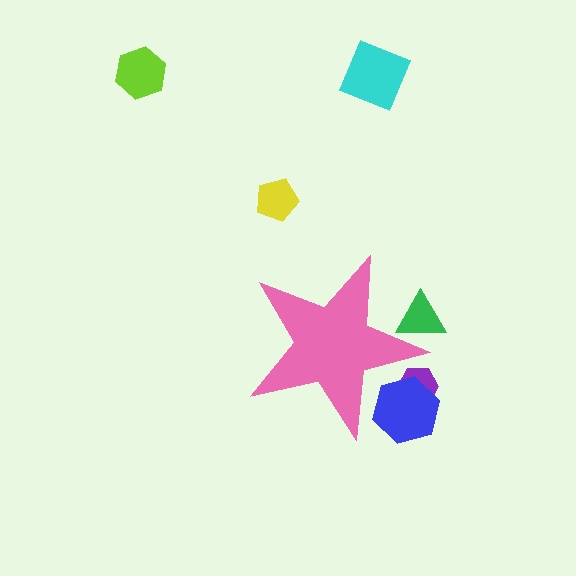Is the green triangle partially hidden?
Yes, the green triangle is partially hidden behind the pink star.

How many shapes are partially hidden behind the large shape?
3 shapes are partially hidden.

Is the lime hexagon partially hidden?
No, the lime hexagon is fully visible.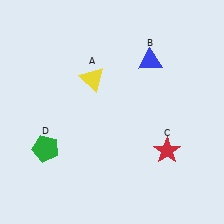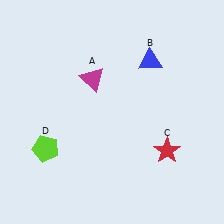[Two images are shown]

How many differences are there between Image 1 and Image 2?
There are 2 differences between the two images.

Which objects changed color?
A changed from yellow to magenta. D changed from green to lime.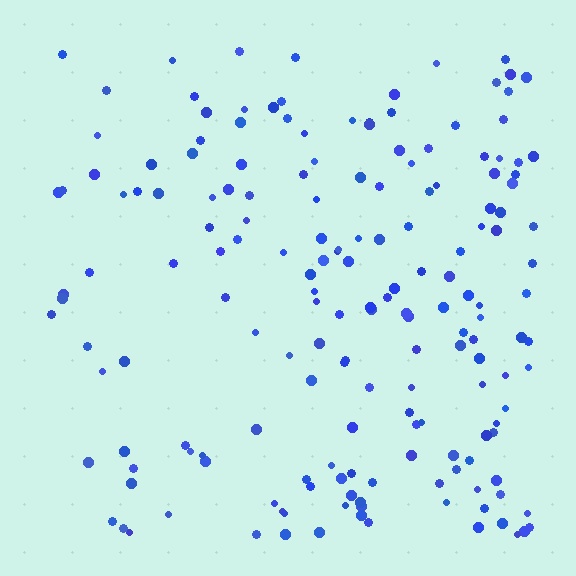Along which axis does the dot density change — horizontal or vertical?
Horizontal.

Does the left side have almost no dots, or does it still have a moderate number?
Still a moderate number, just noticeably fewer than the right.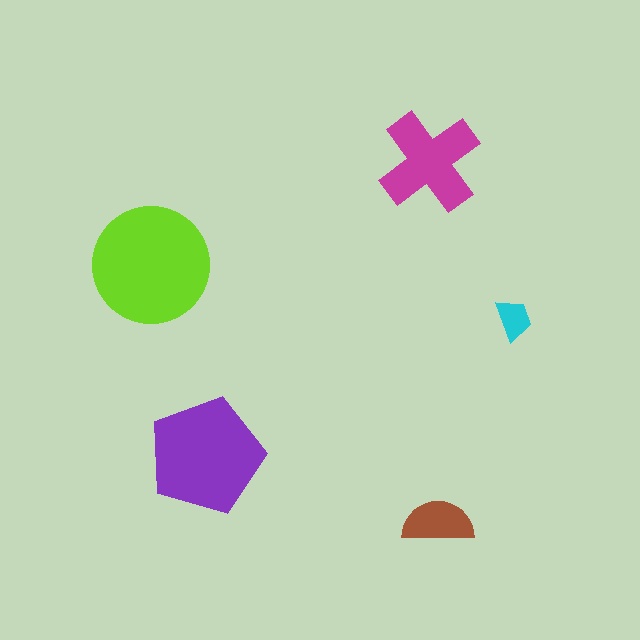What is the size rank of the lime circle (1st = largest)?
1st.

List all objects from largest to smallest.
The lime circle, the purple pentagon, the magenta cross, the brown semicircle, the cyan trapezoid.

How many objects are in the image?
There are 5 objects in the image.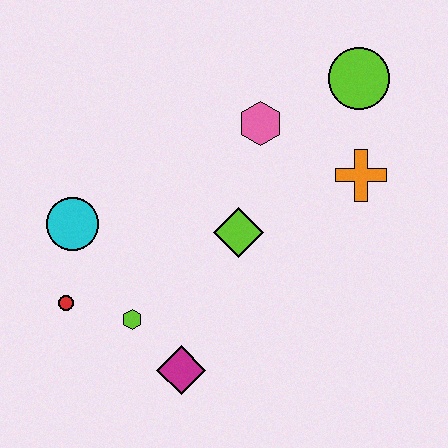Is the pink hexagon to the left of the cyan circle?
No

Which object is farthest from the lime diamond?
The lime circle is farthest from the lime diamond.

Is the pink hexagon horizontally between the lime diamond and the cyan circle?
No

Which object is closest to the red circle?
The lime hexagon is closest to the red circle.